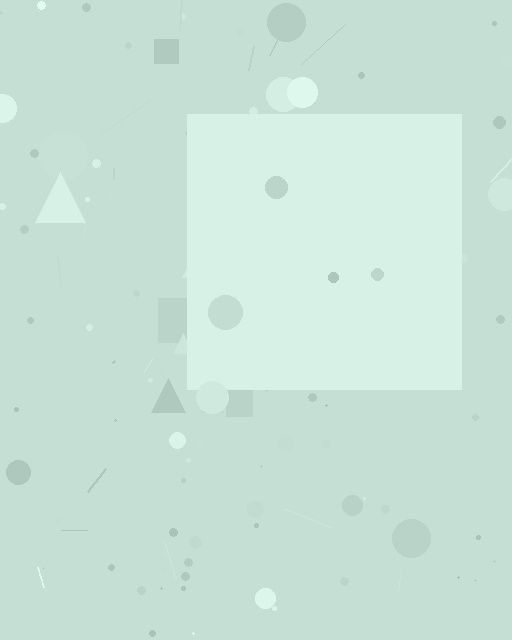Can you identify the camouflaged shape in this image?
The camouflaged shape is a square.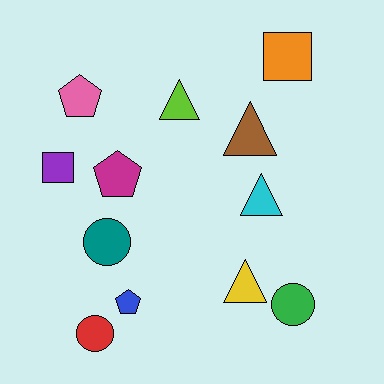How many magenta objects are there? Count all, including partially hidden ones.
There is 1 magenta object.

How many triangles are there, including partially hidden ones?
There are 4 triangles.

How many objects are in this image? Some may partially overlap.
There are 12 objects.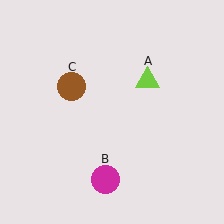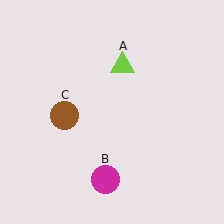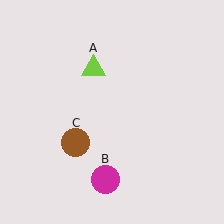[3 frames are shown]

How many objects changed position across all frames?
2 objects changed position: lime triangle (object A), brown circle (object C).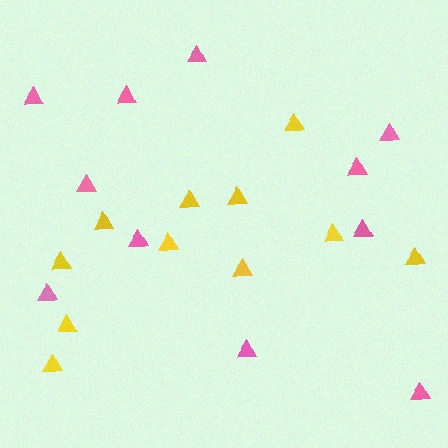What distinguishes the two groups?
There are 2 groups: one group of yellow triangles (11) and one group of pink triangles (11).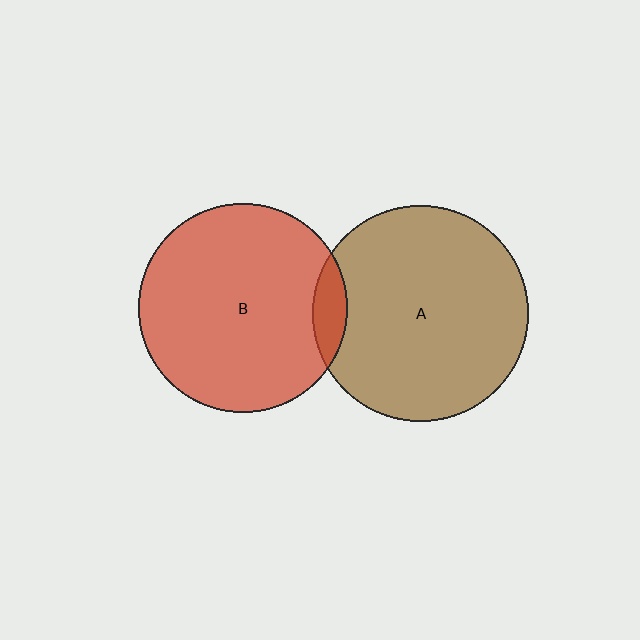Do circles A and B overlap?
Yes.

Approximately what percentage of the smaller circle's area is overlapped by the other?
Approximately 10%.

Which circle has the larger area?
Circle A (brown).